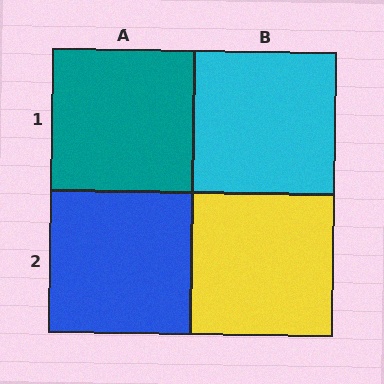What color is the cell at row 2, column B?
Yellow.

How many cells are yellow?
1 cell is yellow.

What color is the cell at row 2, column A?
Blue.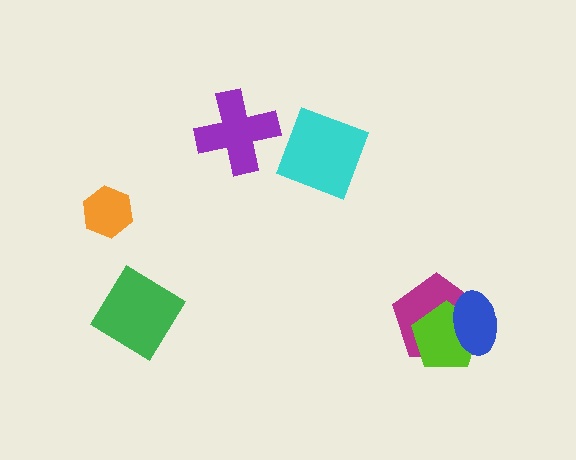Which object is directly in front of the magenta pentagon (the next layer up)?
The lime pentagon is directly in front of the magenta pentagon.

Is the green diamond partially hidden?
No, no other shape covers it.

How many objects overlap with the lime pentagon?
2 objects overlap with the lime pentagon.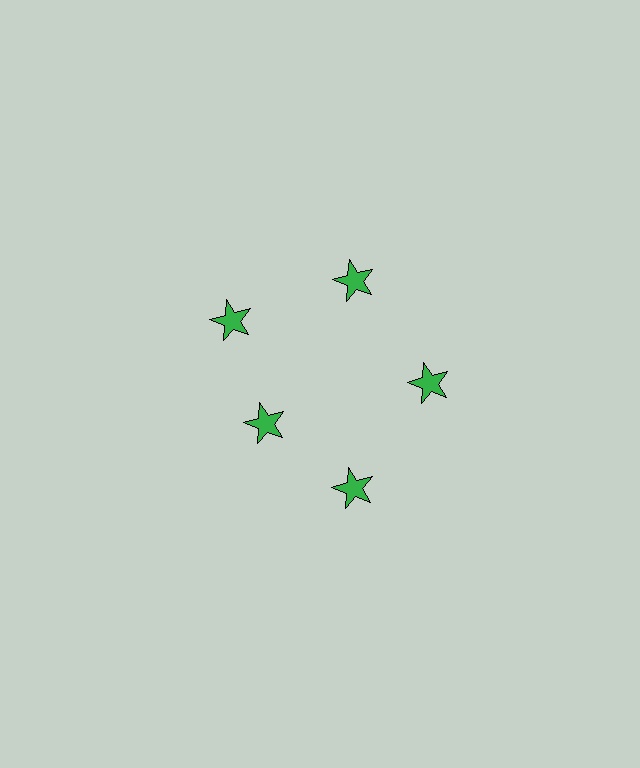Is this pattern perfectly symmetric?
No. The 5 green stars are arranged in a ring, but one element near the 8 o'clock position is pulled inward toward the center, breaking the 5-fold rotational symmetry.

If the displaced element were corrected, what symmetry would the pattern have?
It would have 5-fold rotational symmetry — the pattern would map onto itself every 72 degrees.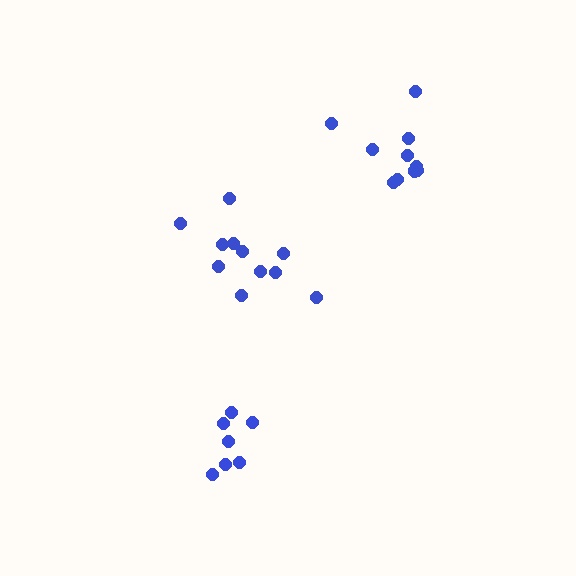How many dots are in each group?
Group 1: 11 dots, Group 2: 10 dots, Group 3: 7 dots (28 total).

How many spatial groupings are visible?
There are 3 spatial groupings.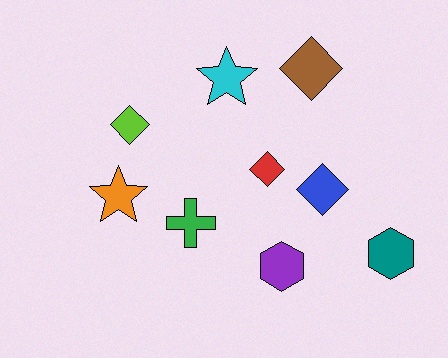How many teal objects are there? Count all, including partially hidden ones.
There is 1 teal object.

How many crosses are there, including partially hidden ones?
There is 1 cross.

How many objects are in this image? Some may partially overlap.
There are 9 objects.